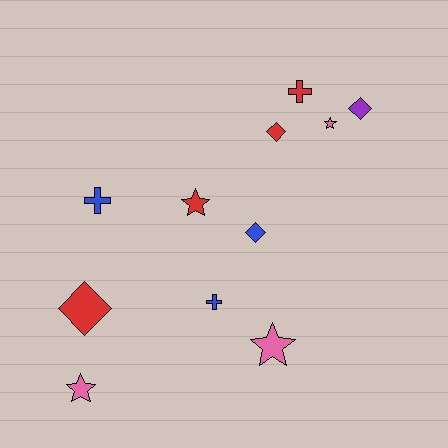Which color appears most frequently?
Red, with 4 objects.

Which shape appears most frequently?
Diamond, with 4 objects.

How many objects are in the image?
There are 11 objects.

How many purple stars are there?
There are no purple stars.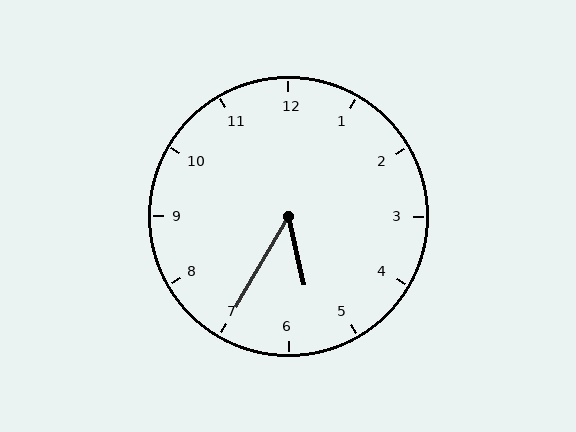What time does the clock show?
5:35.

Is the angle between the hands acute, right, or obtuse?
It is acute.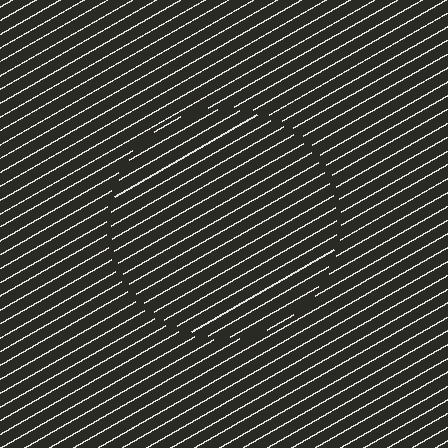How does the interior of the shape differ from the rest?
The interior of the shape contains the same grating, shifted by half a period — the contour is defined by the phase discontinuity where line-ends from the inner and outer gratings abut.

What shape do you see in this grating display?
An illusory circle. The interior of the shape contains the same grating, shifted by half a period — the contour is defined by the phase discontinuity where line-ends from the inner and outer gratings abut.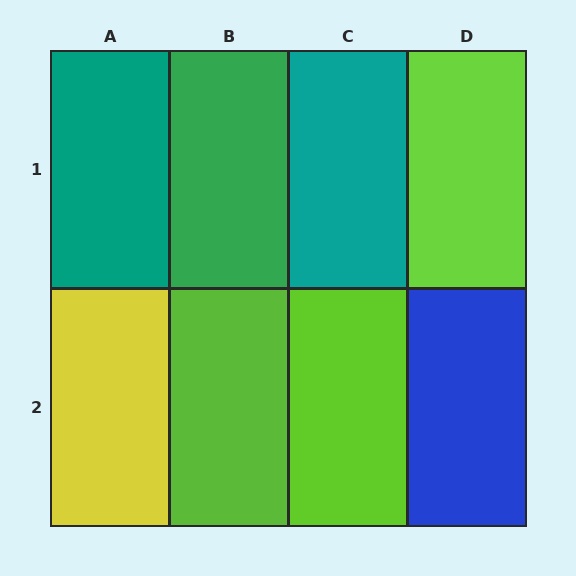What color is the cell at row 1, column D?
Lime.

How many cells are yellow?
1 cell is yellow.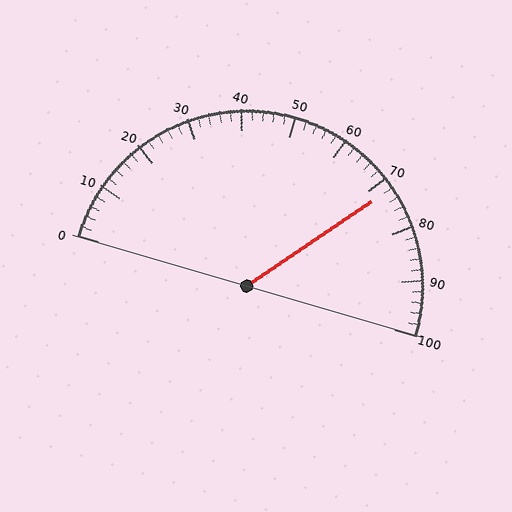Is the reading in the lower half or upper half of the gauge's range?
The reading is in the upper half of the range (0 to 100).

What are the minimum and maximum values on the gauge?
The gauge ranges from 0 to 100.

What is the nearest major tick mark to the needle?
The nearest major tick mark is 70.